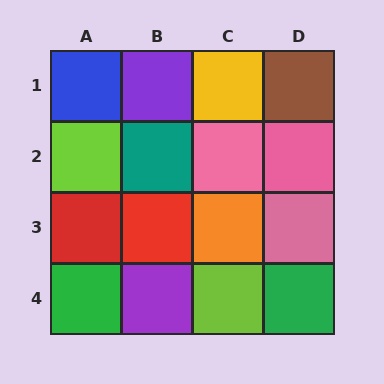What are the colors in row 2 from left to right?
Lime, teal, pink, pink.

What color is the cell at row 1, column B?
Purple.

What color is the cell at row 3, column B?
Red.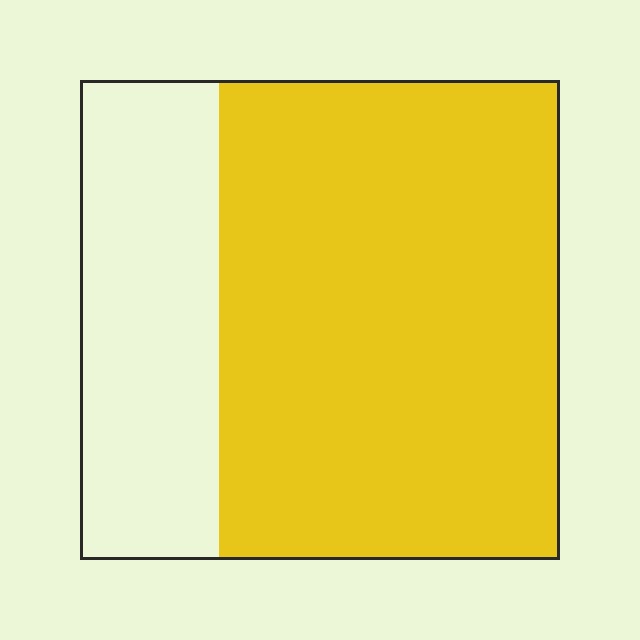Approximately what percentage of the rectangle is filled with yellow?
Approximately 70%.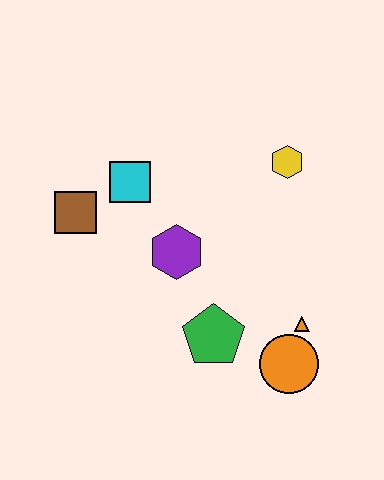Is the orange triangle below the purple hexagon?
Yes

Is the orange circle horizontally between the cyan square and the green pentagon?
No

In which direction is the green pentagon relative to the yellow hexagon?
The green pentagon is below the yellow hexagon.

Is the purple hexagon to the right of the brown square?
Yes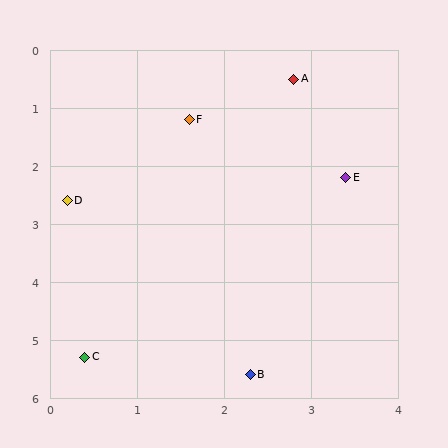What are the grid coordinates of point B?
Point B is at approximately (2.3, 5.6).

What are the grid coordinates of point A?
Point A is at approximately (2.8, 0.5).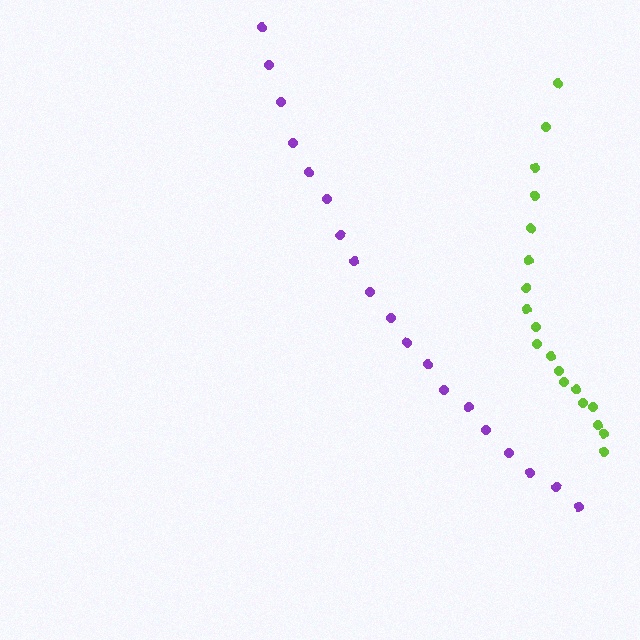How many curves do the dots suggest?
There are 2 distinct paths.